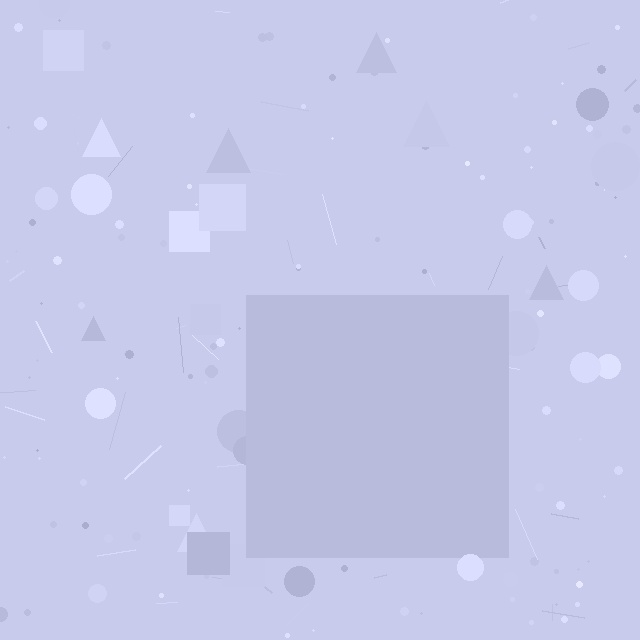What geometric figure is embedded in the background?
A square is embedded in the background.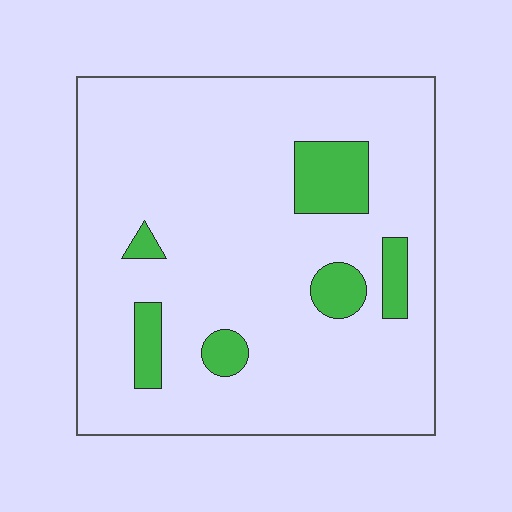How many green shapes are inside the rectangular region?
6.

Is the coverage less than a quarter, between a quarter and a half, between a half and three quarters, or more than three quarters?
Less than a quarter.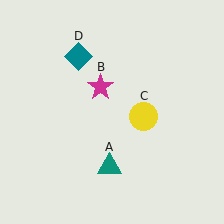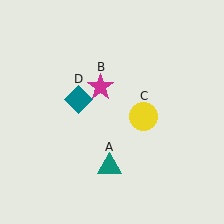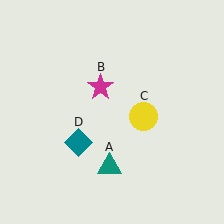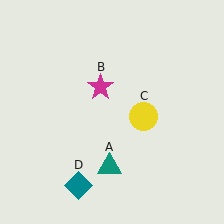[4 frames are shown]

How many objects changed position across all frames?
1 object changed position: teal diamond (object D).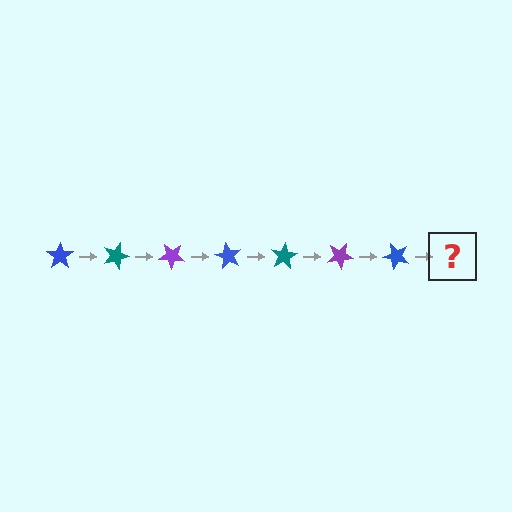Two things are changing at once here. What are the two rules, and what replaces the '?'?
The two rules are that it rotates 20 degrees each step and the color cycles through blue, teal, and purple. The '?' should be a teal star, rotated 140 degrees from the start.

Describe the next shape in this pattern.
It should be a teal star, rotated 140 degrees from the start.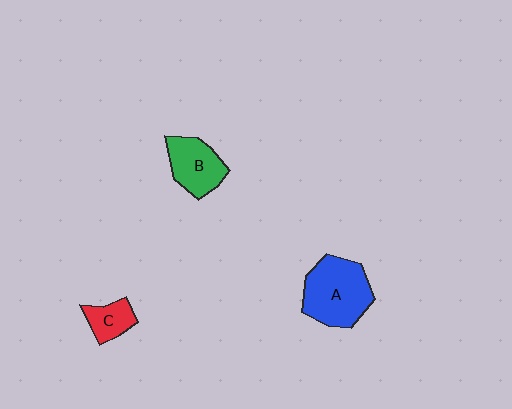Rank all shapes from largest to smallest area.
From largest to smallest: A (blue), B (green), C (red).